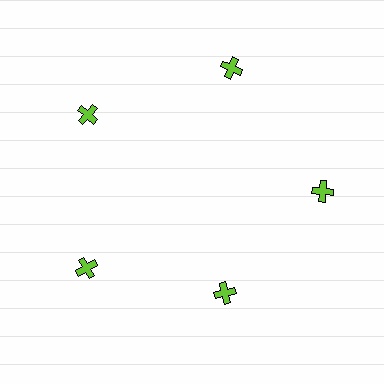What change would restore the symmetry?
The symmetry would be restored by moving it outward, back onto the ring so that all 5 crosses sit at equal angles and equal distance from the center.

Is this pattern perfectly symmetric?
No. The 5 lime crosses are arranged in a ring, but one element near the 5 o'clock position is pulled inward toward the center, breaking the 5-fold rotational symmetry.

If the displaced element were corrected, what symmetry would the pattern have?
It would have 5-fold rotational symmetry — the pattern would map onto itself every 72 degrees.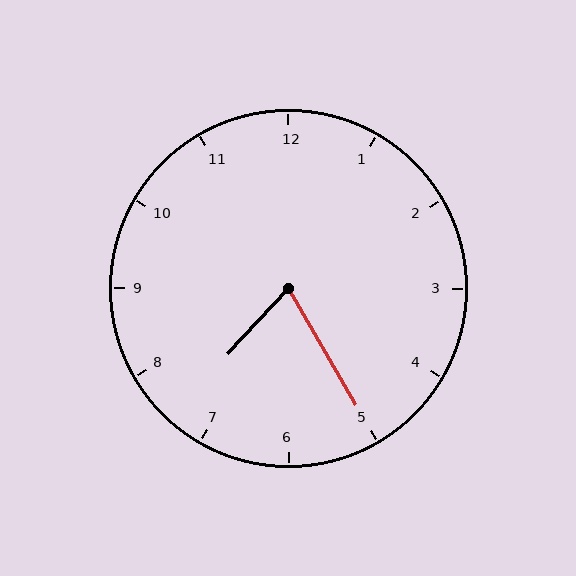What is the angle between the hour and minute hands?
Approximately 72 degrees.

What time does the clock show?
7:25.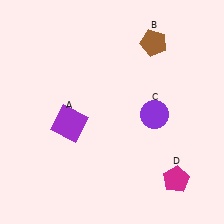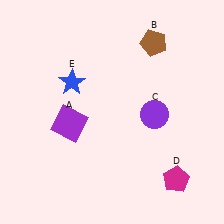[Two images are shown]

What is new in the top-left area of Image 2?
A blue star (E) was added in the top-left area of Image 2.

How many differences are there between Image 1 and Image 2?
There is 1 difference between the two images.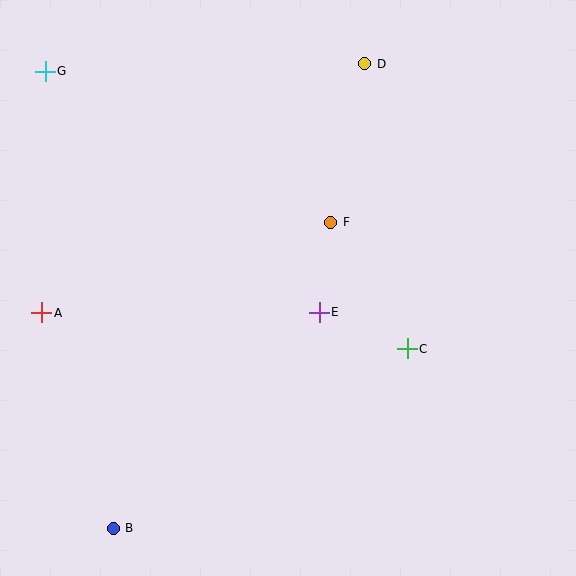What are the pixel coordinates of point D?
Point D is at (365, 64).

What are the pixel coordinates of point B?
Point B is at (113, 528).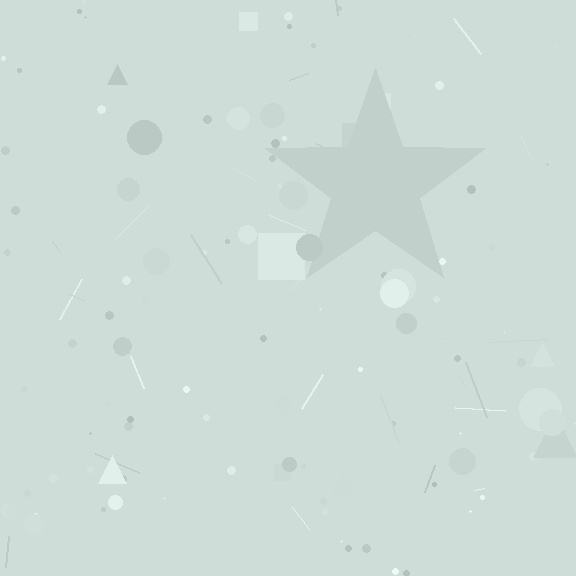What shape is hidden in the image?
A star is hidden in the image.